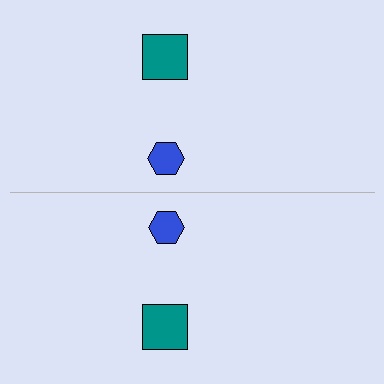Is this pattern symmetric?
Yes, this pattern has bilateral (reflection) symmetry.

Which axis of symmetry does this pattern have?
The pattern has a horizontal axis of symmetry running through the center of the image.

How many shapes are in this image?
There are 4 shapes in this image.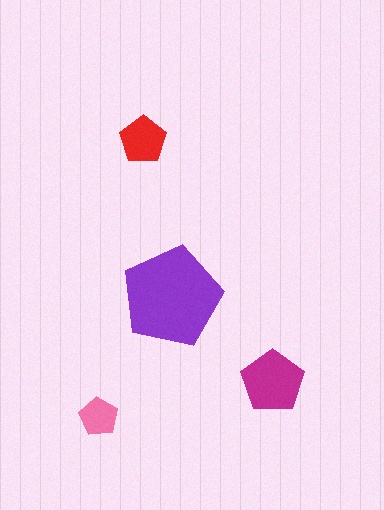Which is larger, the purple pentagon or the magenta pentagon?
The purple one.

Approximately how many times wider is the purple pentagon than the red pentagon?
About 2 times wider.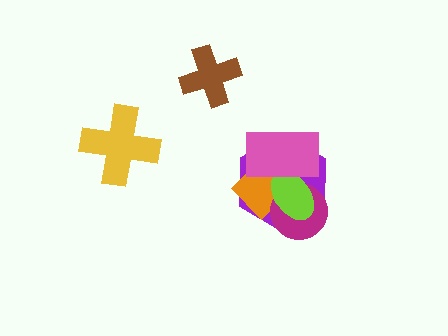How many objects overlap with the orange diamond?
4 objects overlap with the orange diamond.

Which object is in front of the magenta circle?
The lime ellipse is in front of the magenta circle.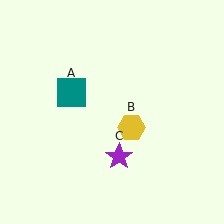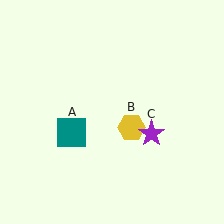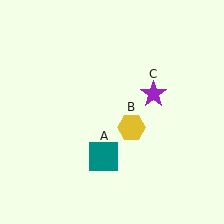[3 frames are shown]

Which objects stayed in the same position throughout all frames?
Yellow hexagon (object B) remained stationary.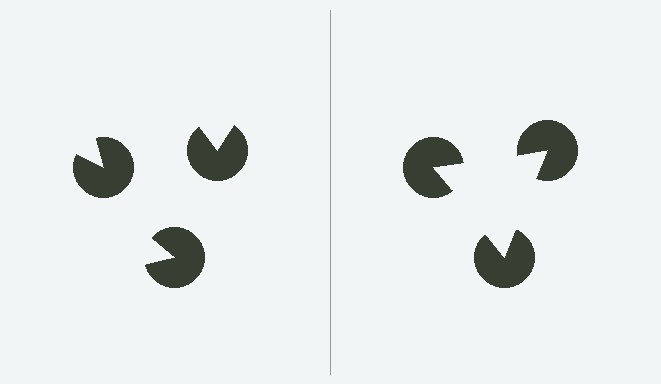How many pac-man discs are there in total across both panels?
6 — 3 on each side.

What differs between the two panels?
The pac-man discs are positioned identically on both sides; only the wedge orientations differ. On the right they align to a triangle; on the left they are misaligned.